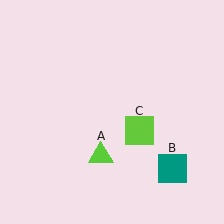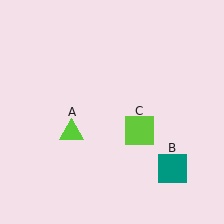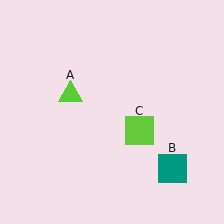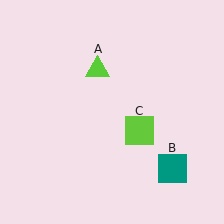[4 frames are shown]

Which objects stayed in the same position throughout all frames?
Teal square (object B) and lime square (object C) remained stationary.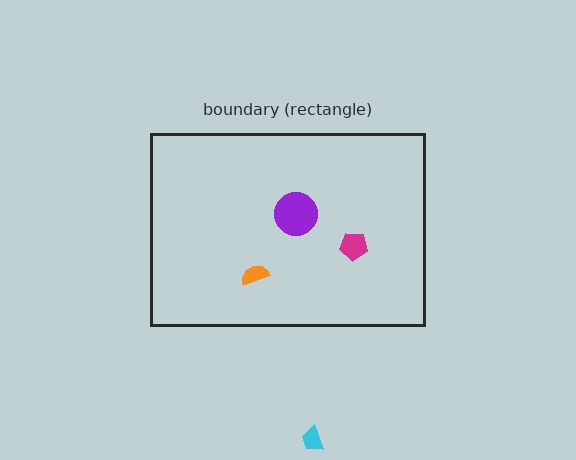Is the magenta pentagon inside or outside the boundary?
Inside.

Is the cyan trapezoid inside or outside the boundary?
Outside.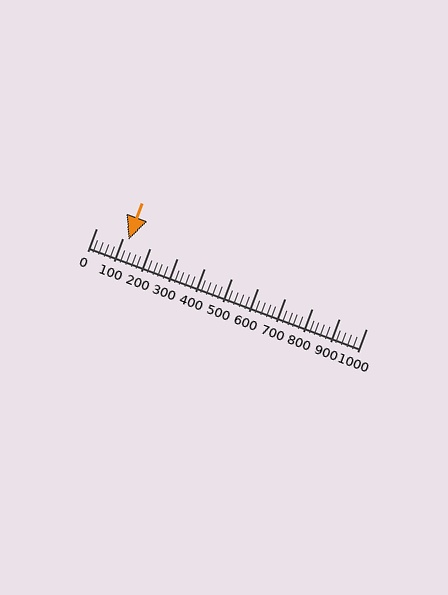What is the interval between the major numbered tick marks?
The major tick marks are spaced 100 units apart.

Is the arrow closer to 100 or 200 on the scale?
The arrow is closer to 100.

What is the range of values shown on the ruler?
The ruler shows values from 0 to 1000.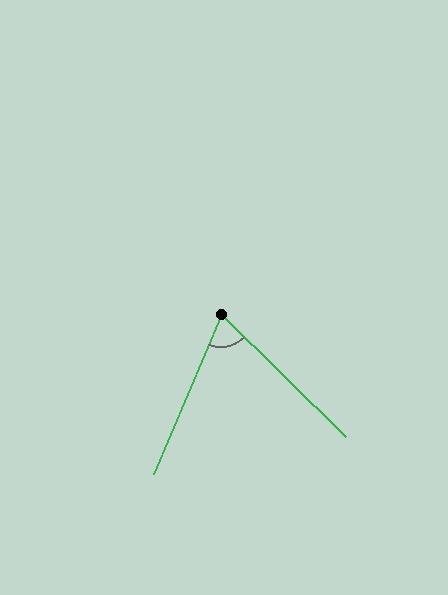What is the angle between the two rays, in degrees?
Approximately 69 degrees.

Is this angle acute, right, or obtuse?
It is acute.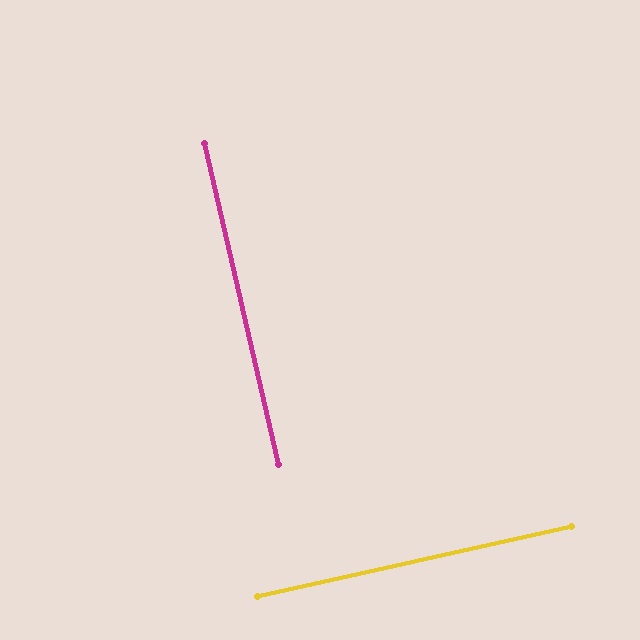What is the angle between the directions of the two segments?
Approximately 89 degrees.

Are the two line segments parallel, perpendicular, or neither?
Perpendicular — they meet at approximately 89°.